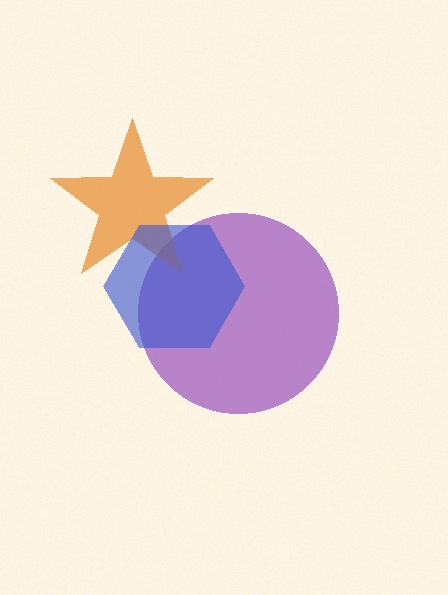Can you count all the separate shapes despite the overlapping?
Yes, there are 3 separate shapes.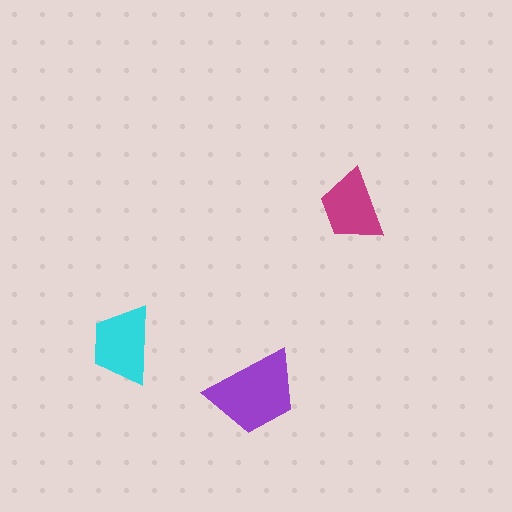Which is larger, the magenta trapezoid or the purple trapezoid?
The purple one.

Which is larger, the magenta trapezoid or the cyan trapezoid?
The cyan one.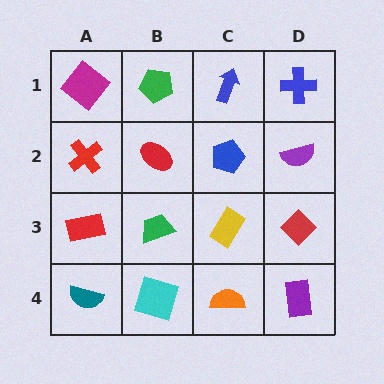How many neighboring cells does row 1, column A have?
2.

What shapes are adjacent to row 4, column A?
A red rectangle (row 3, column A), a cyan square (row 4, column B).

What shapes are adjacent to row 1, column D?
A purple semicircle (row 2, column D), a blue arrow (row 1, column C).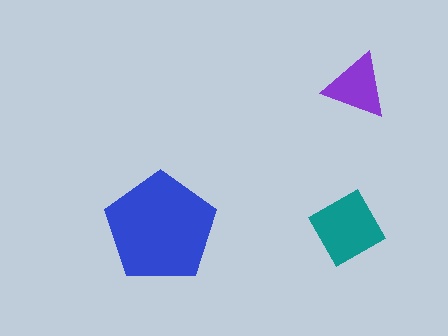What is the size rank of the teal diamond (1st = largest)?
2nd.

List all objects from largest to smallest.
The blue pentagon, the teal diamond, the purple triangle.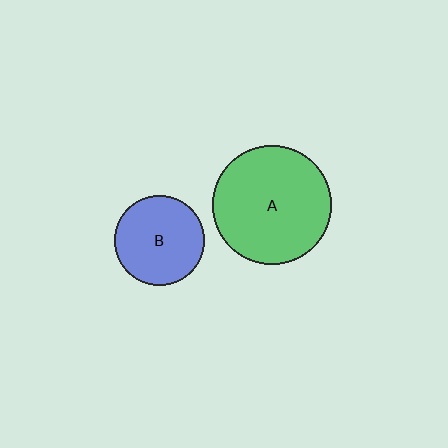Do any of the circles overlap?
No, none of the circles overlap.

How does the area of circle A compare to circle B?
Approximately 1.7 times.